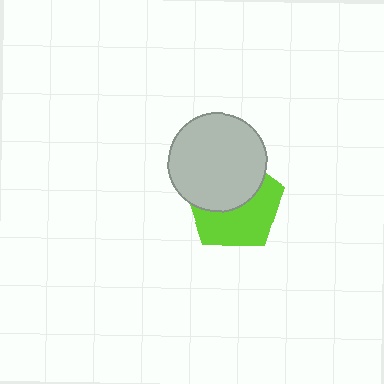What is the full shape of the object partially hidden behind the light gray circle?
The partially hidden object is a lime pentagon.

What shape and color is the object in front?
The object in front is a light gray circle.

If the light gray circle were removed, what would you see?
You would see the complete lime pentagon.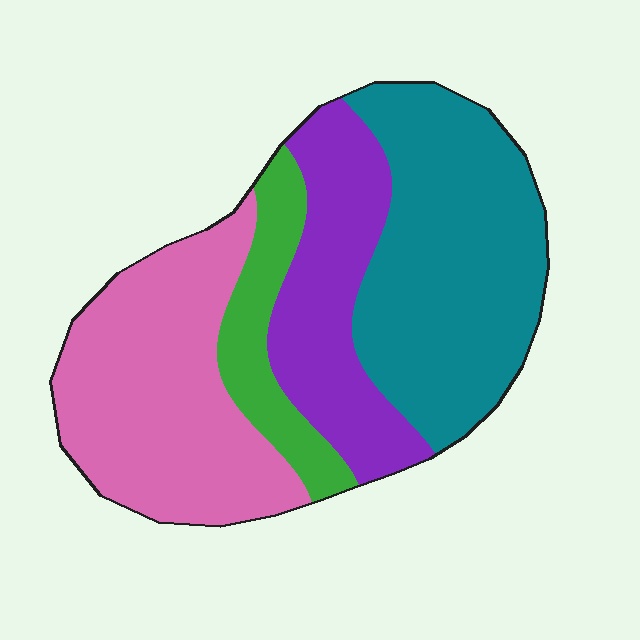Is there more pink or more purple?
Pink.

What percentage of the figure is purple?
Purple covers 21% of the figure.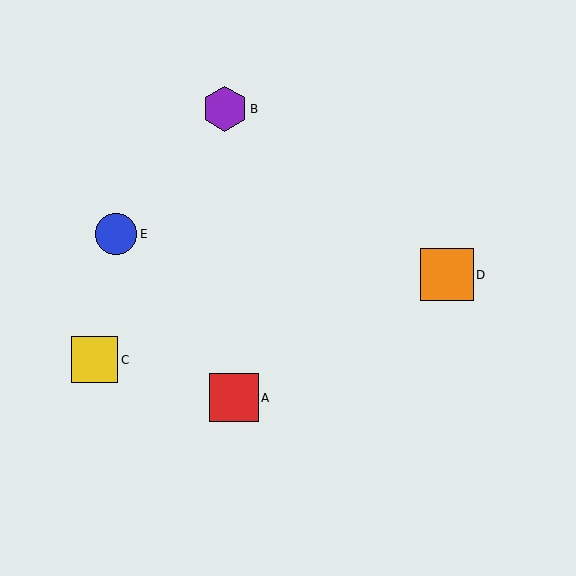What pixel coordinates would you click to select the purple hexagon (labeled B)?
Click at (225, 109) to select the purple hexagon B.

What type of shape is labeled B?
Shape B is a purple hexagon.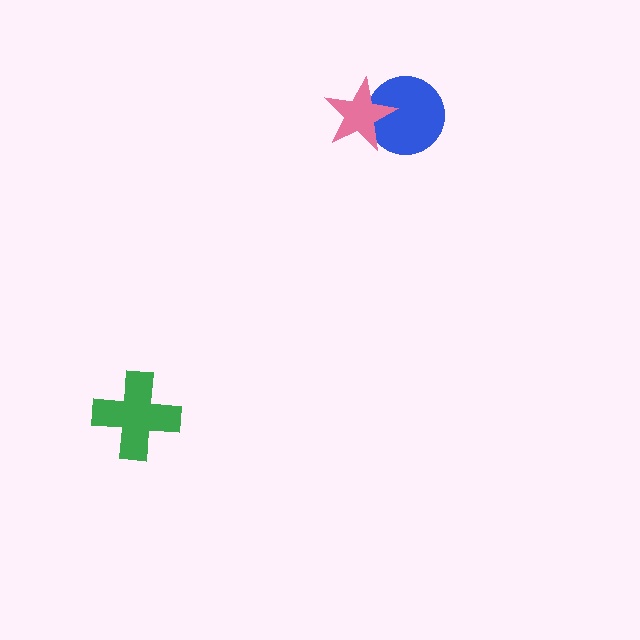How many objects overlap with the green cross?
0 objects overlap with the green cross.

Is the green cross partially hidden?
No, no other shape covers it.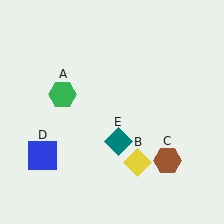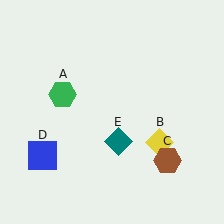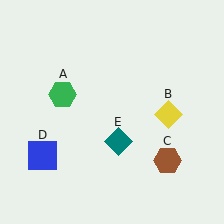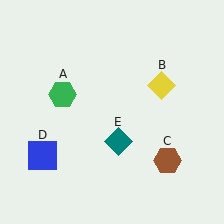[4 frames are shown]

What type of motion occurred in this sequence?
The yellow diamond (object B) rotated counterclockwise around the center of the scene.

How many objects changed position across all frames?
1 object changed position: yellow diamond (object B).